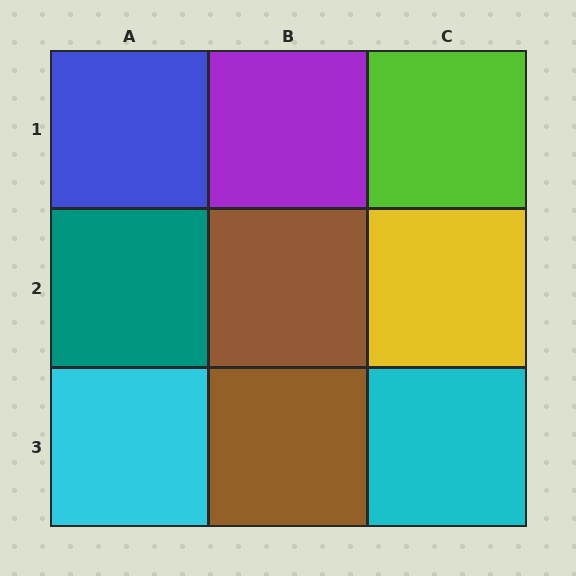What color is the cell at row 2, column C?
Yellow.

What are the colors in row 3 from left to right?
Cyan, brown, cyan.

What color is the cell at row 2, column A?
Teal.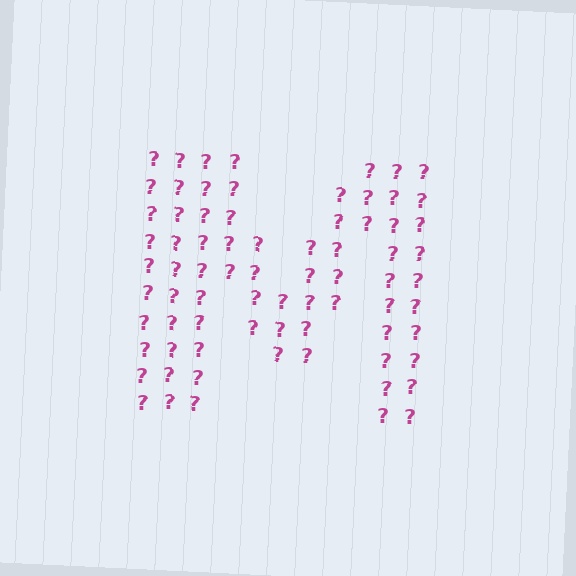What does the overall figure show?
The overall figure shows the letter M.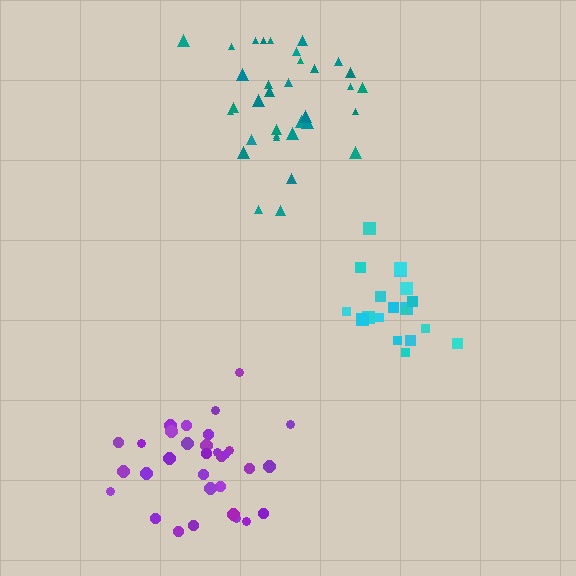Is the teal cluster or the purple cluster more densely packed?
Teal.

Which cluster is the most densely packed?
Cyan.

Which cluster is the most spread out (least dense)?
Purple.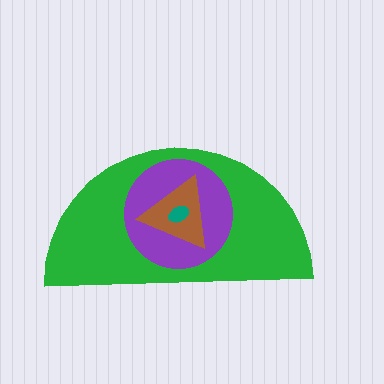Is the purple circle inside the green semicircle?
Yes.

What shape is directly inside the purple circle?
The brown triangle.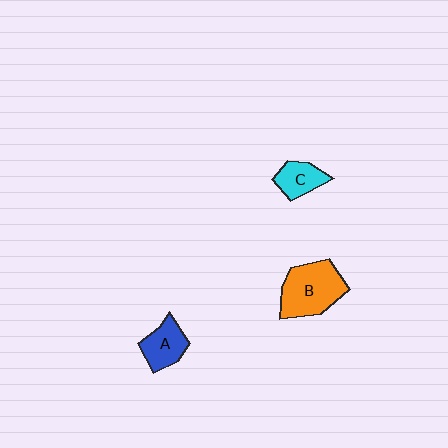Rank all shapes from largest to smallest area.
From largest to smallest: B (orange), A (blue), C (cyan).